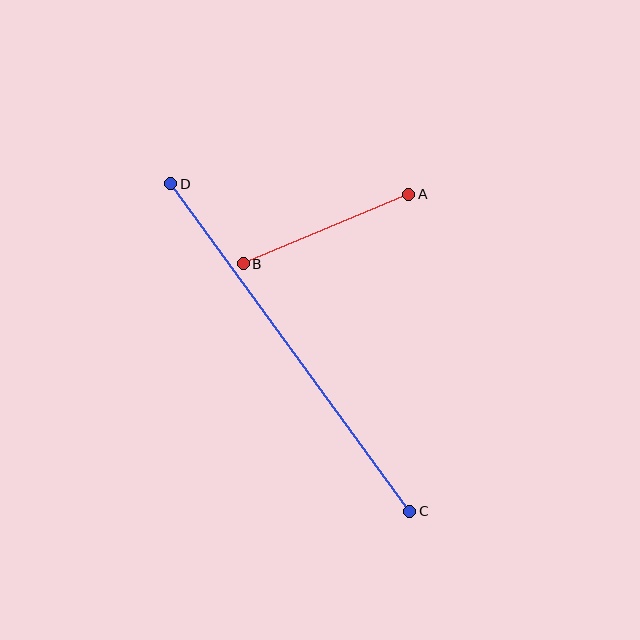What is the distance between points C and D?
The distance is approximately 406 pixels.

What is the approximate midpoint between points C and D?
The midpoint is at approximately (290, 348) pixels.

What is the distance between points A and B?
The distance is approximately 180 pixels.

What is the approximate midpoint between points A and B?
The midpoint is at approximately (326, 229) pixels.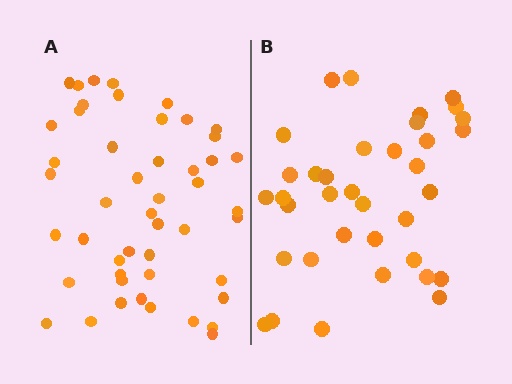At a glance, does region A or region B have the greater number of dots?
Region A (the left region) has more dots.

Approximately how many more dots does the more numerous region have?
Region A has roughly 12 or so more dots than region B.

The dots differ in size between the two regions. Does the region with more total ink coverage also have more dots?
No. Region B has more total ink coverage because its dots are larger, but region A actually contains more individual dots. Total area can be misleading — the number of items is what matters here.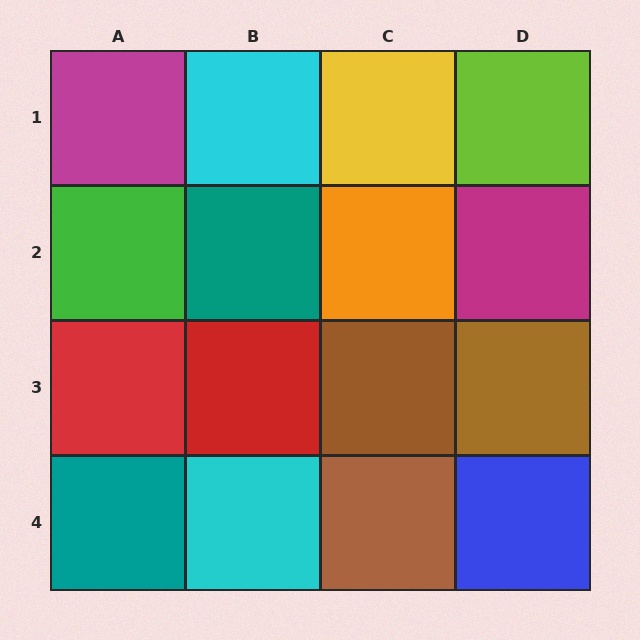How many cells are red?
2 cells are red.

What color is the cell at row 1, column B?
Cyan.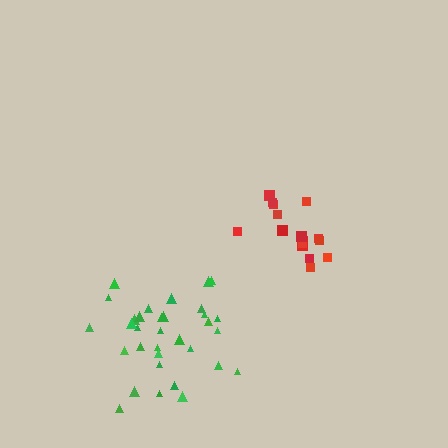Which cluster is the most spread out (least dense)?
Green.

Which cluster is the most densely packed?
Red.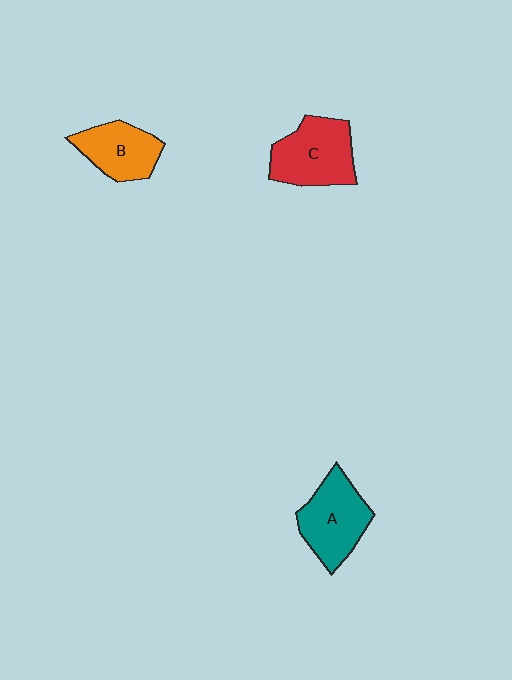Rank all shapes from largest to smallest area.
From largest to smallest: C (red), A (teal), B (orange).